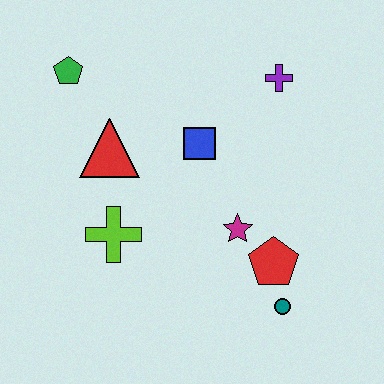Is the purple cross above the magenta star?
Yes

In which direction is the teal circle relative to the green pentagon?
The teal circle is below the green pentagon.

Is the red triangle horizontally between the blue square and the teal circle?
No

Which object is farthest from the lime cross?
The purple cross is farthest from the lime cross.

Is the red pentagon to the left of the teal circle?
Yes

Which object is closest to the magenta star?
The red pentagon is closest to the magenta star.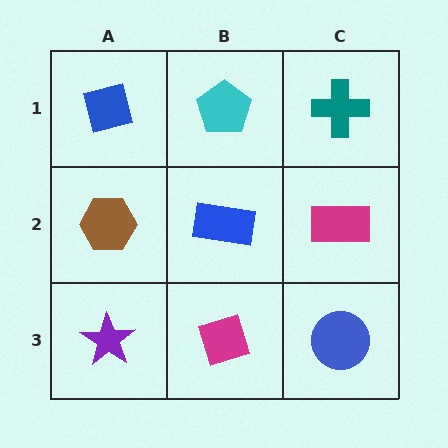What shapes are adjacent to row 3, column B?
A blue rectangle (row 2, column B), a purple star (row 3, column A), a blue circle (row 3, column C).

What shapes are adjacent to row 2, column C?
A teal cross (row 1, column C), a blue circle (row 3, column C), a blue rectangle (row 2, column B).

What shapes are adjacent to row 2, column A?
A blue square (row 1, column A), a purple star (row 3, column A), a blue rectangle (row 2, column B).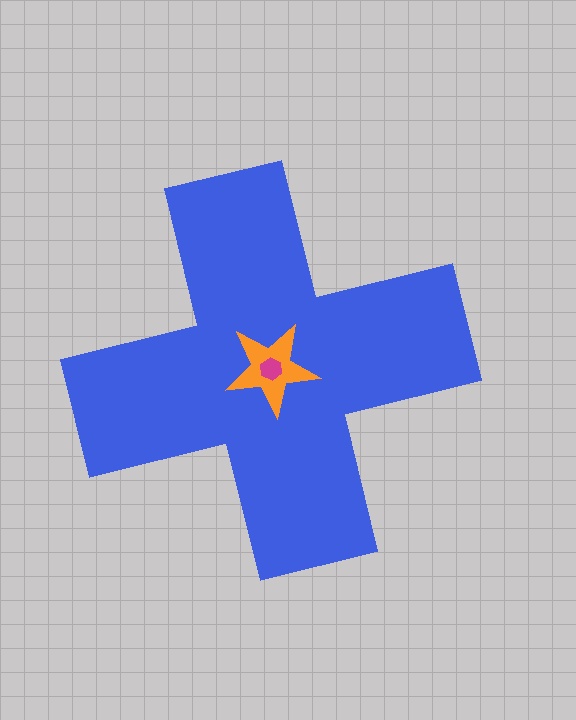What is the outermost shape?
The blue cross.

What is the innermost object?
The magenta hexagon.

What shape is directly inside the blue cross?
The orange star.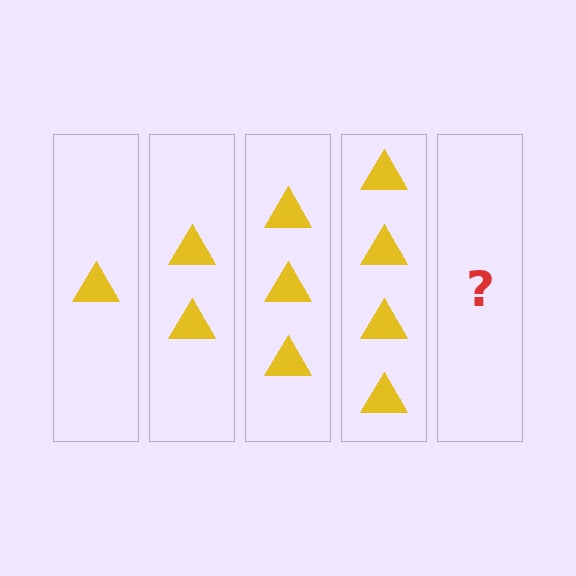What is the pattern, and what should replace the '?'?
The pattern is that each step adds one more triangle. The '?' should be 5 triangles.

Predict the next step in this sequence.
The next step is 5 triangles.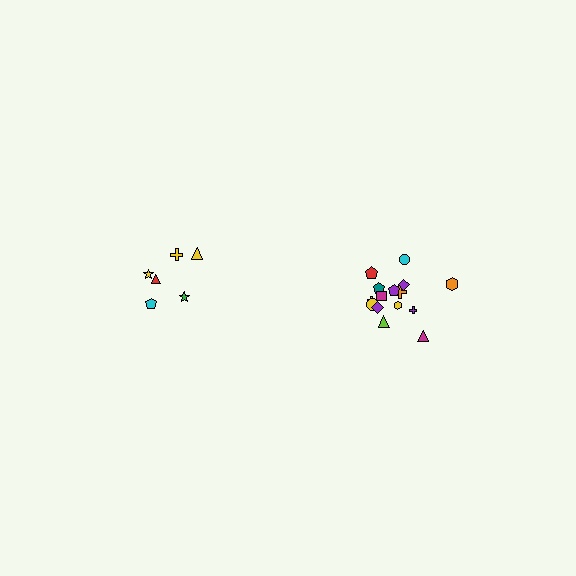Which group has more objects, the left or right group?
The right group.